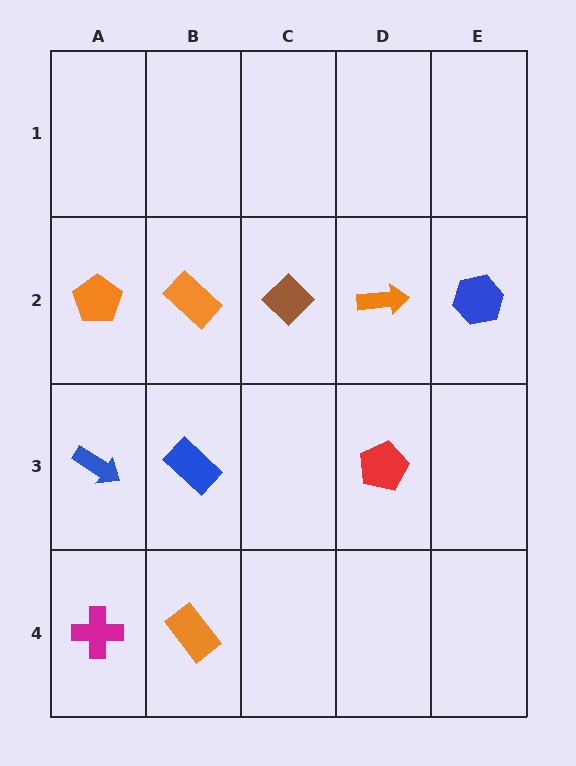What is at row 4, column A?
A magenta cross.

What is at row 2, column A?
An orange pentagon.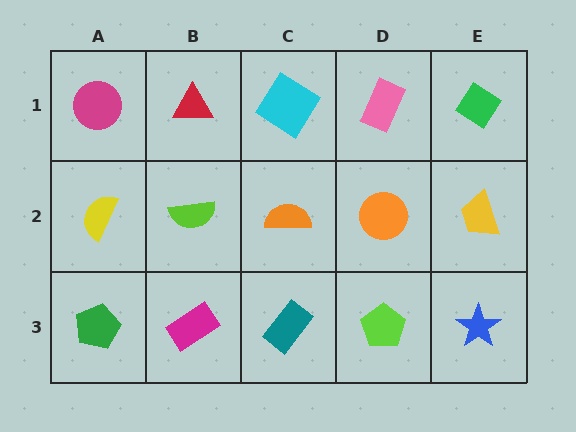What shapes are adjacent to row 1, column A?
A yellow semicircle (row 2, column A), a red triangle (row 1, column B).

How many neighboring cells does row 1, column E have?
2.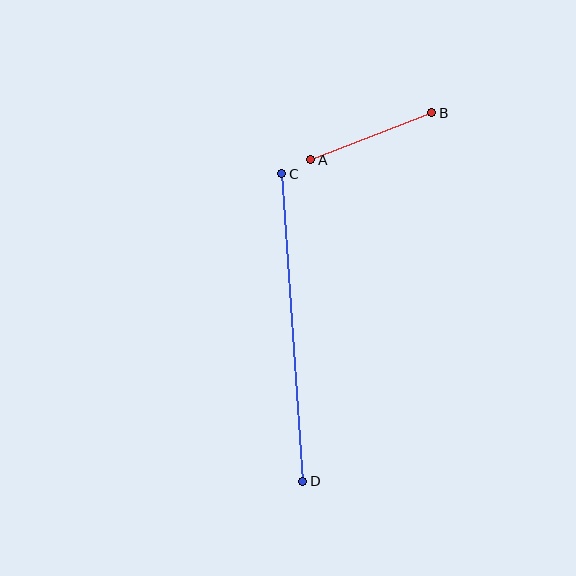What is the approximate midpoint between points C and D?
The midpoint is at approximately (292, 328) pixels.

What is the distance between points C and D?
The distance is approximately 308 pixels.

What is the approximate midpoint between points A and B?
The midpoint is at approximately (371, 136) pixels.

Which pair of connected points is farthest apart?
Points C and D are farthest apart.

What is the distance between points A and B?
The distance is approximately 130 pixels.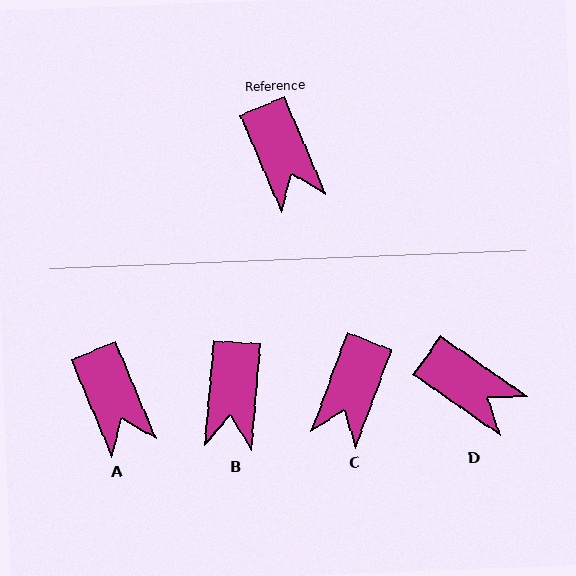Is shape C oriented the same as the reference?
No, it is off by about 43 degrees.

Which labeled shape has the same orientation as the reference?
A.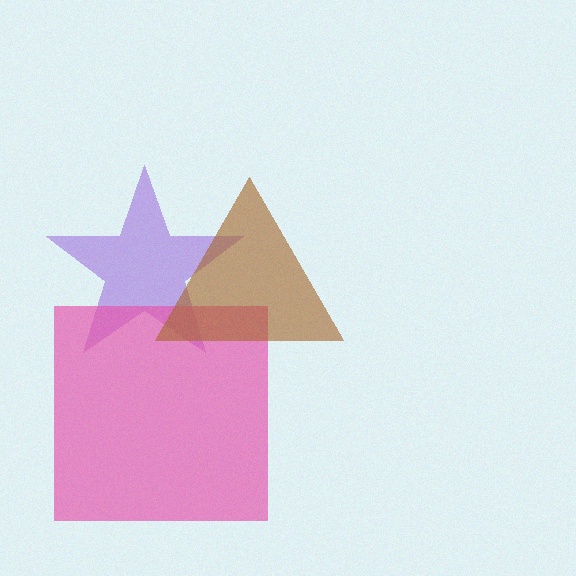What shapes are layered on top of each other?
The layered shapes are: a purple star, a pink square, a brown triangle.